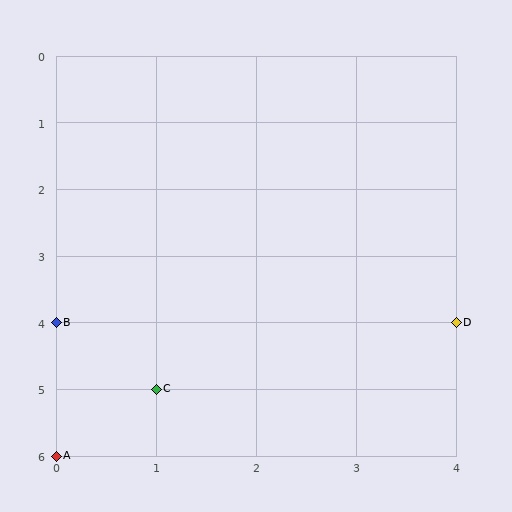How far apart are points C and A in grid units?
Points C and A are 1 column and 1 row apart (about 1.4 grid units diagonally).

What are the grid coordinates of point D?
Point D is at grid coordinates (4, 4).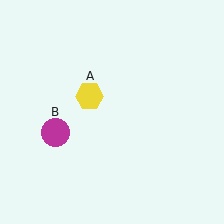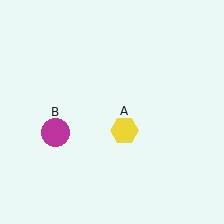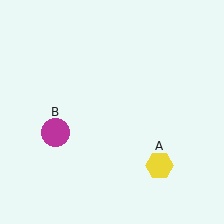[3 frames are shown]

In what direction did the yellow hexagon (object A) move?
The yellow hexagon (object A) moved down and to the right.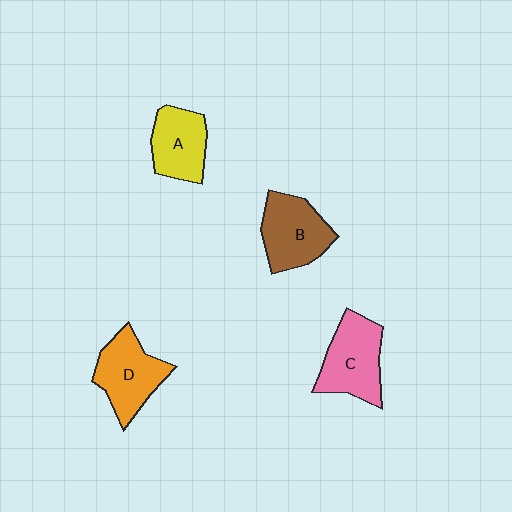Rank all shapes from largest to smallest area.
From largest to smallest: C (pink), D (orange), B (brown), A (yellow).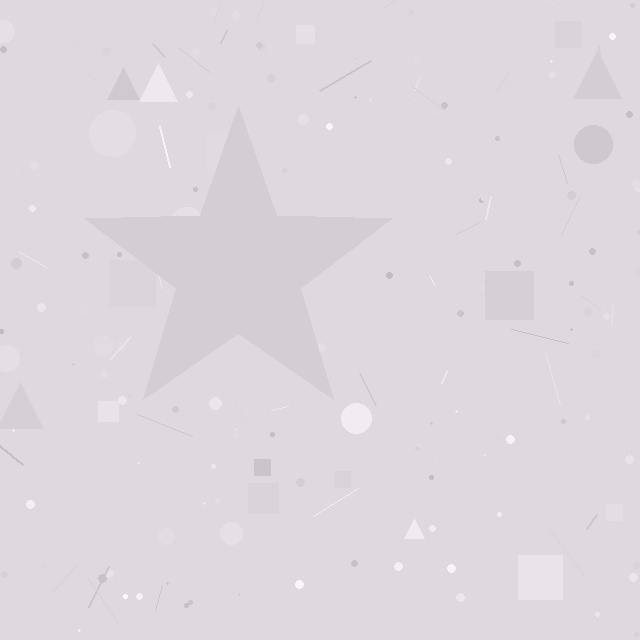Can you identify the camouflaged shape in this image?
The camouflaged shape is a star.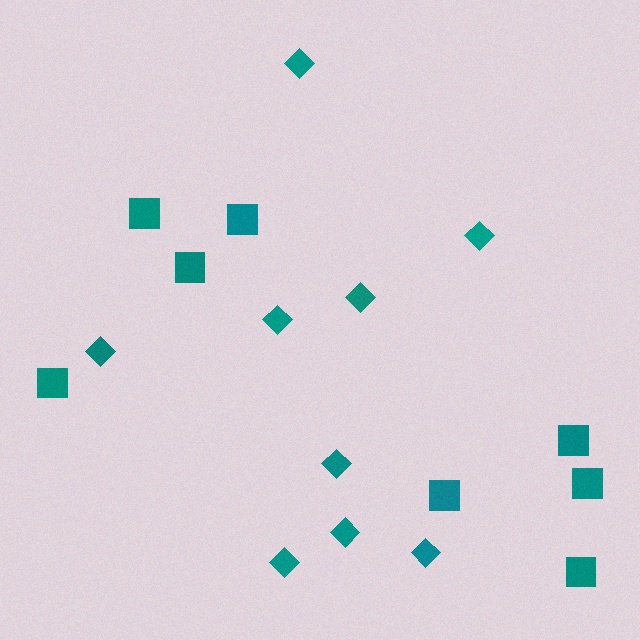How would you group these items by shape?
There are 2 groups: one group of diamonds (9) and one group of squares (8).